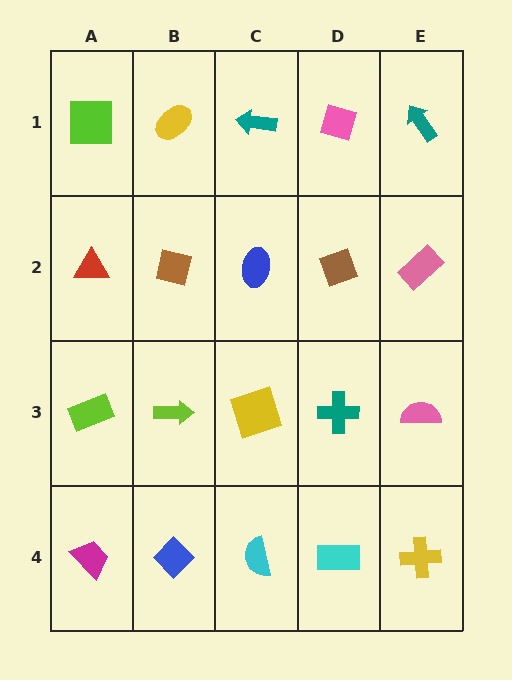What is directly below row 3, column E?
A yellow cross.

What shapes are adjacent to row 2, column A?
A lime square (row 1, column A), a lime rectangle (row 3, column A), a brown square (row 2, column B).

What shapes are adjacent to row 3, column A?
A red triangle (row 2, column A), a magenta trapezoid (row 4, column A), a lime arrow (row 3, column B).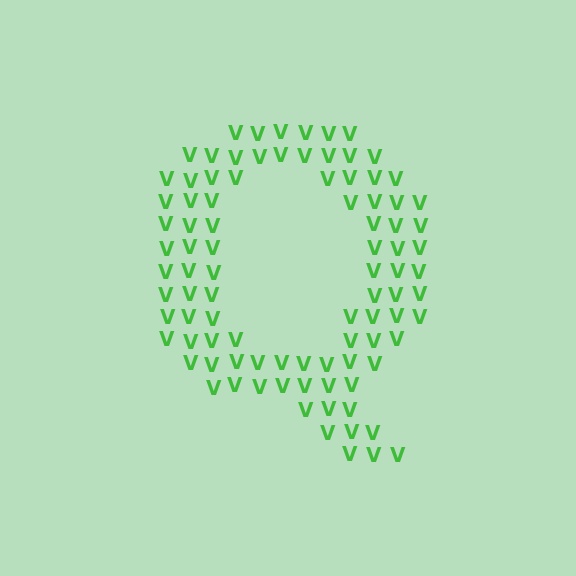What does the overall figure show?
The overall figure shows the letter Q.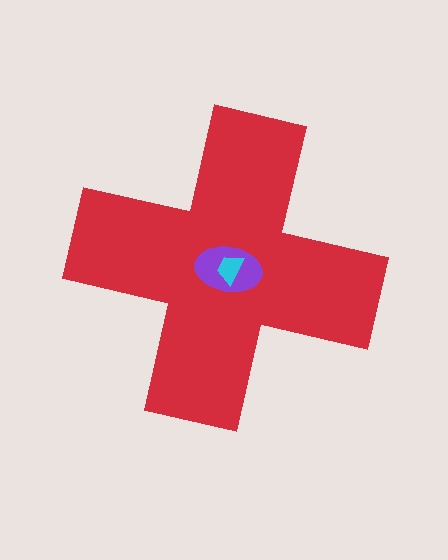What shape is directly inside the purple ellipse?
The cyan trapezoid.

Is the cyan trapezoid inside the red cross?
Yes.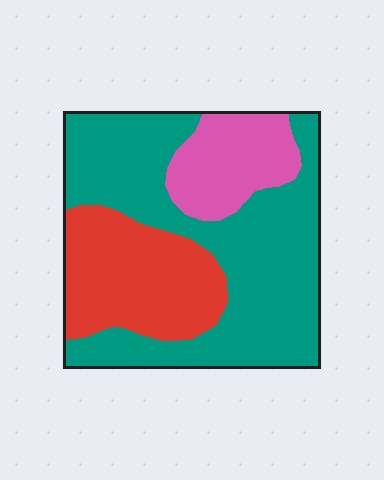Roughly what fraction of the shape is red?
Red takes up about one quarter (1/4) of the shape.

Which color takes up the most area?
Teal, at roughly 55%.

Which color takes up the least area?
Pink, at roughly 15%.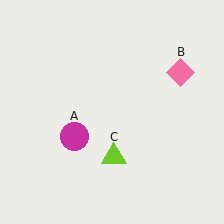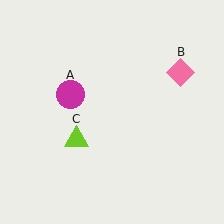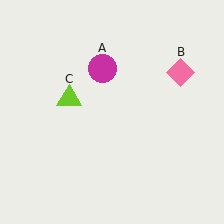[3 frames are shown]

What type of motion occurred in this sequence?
The magenta circle (object A), lime triangle (object C) rotated clockwise around the center of the scene.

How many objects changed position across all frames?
2 objects changed position: magenta circle (object A), lime triangle (object C).